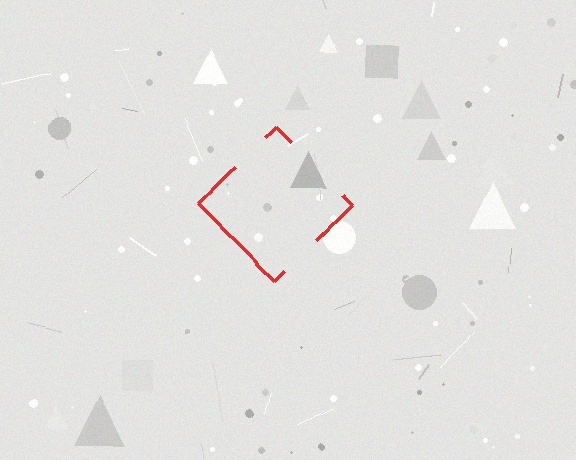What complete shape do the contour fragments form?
The contour fragments form a diamond.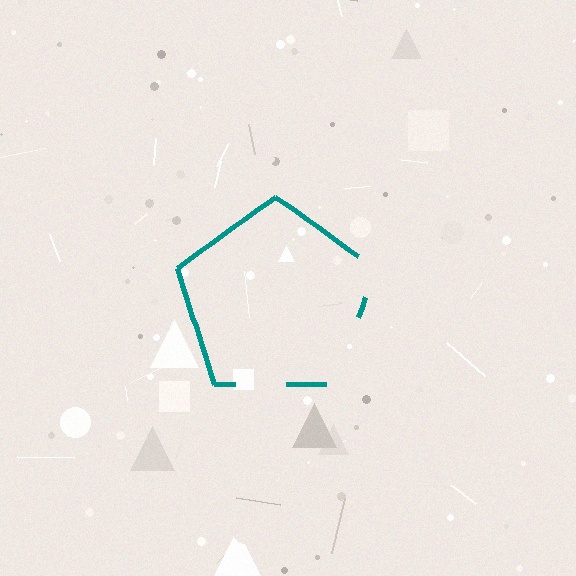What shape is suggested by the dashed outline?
The dashed outline suggests a pentagon.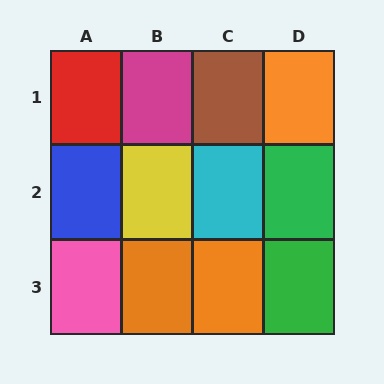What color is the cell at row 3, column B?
Orange.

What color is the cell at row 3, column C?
Orange.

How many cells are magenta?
1 cell is magenta.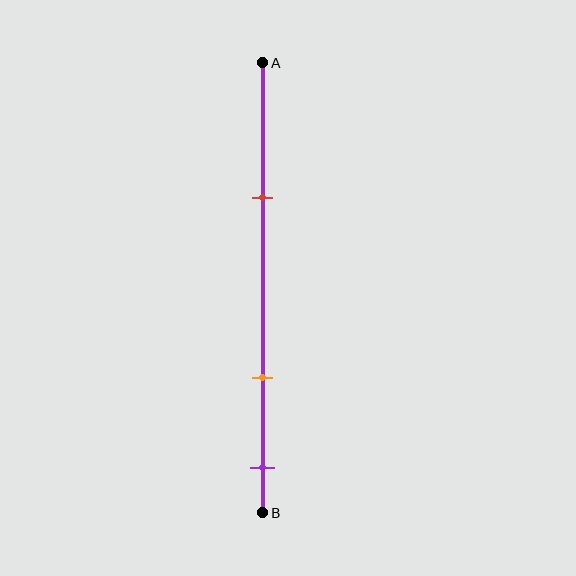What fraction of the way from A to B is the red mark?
The red mark is approximately 30% (0.3) of the way from A to B.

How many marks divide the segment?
There are 3 marks dividing the segment.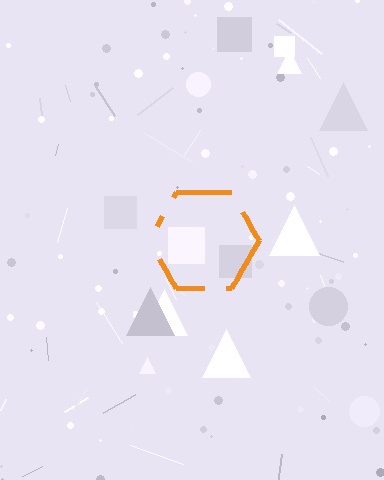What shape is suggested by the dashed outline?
The dashed outline suggests a hexagon.